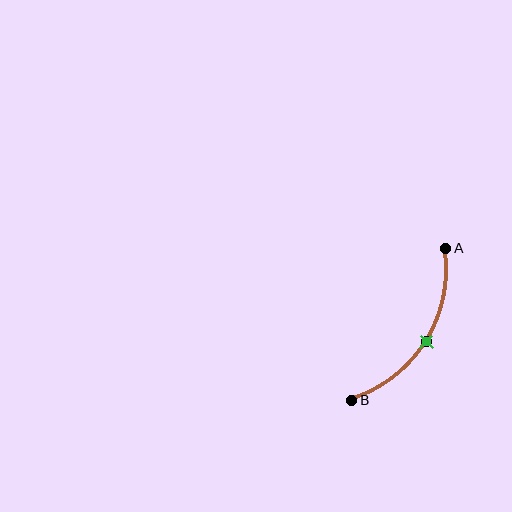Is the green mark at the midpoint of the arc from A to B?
Yes. The green mark lies on the arc at equal arc-length from both A and B — it is the arc midpoint.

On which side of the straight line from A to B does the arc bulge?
The arc bulges to the right of the straight line connecting A and B.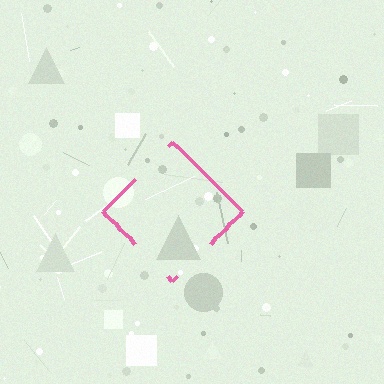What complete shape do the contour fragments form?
The contour fragments form a diamond.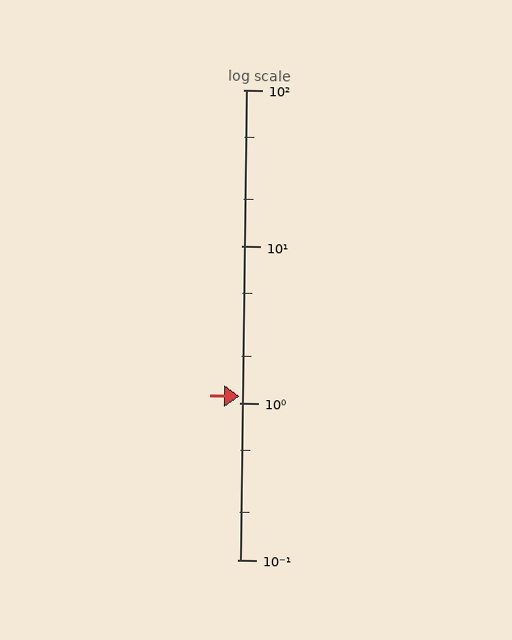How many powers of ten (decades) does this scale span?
The scale spans 3 decades, from 0.1 to 100.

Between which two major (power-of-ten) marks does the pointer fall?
The pointer is between 1 and 10.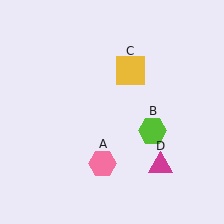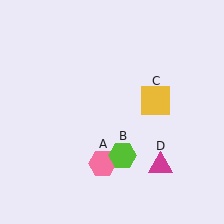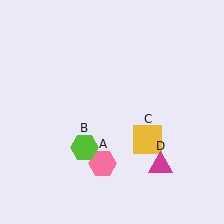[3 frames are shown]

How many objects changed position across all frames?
2 objects changed position: lime hexagon (object B), yellow square (object C).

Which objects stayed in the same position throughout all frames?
Pink hexagon (object A) and magenta triangle (object D) remained stationary.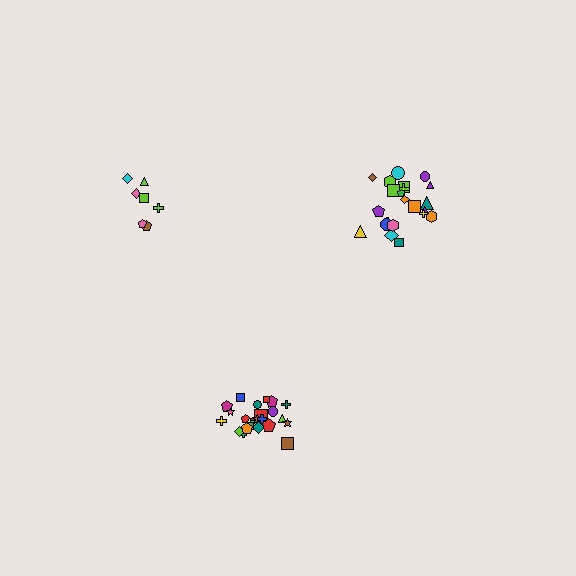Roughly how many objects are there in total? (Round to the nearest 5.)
Roughly 55 objects in total.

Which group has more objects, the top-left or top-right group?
The top-right group.